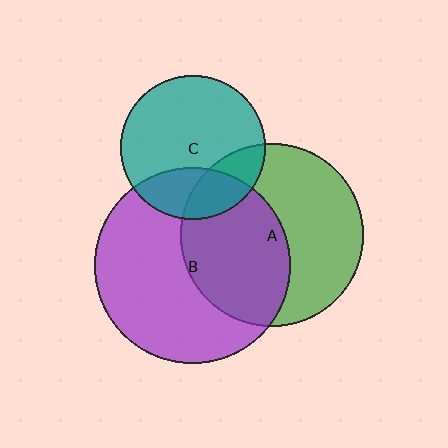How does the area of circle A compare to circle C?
Approximately 1.6 times.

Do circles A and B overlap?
Yes.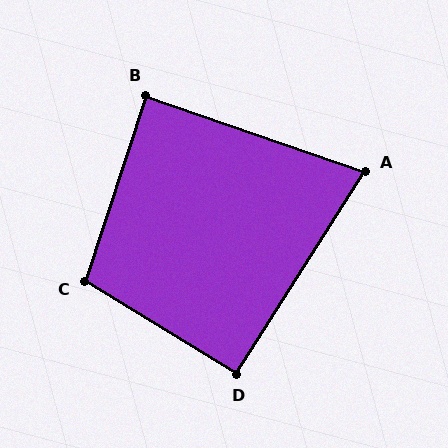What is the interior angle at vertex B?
Approximately 89 degrees (approximately right).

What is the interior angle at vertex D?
Approximately 91 degrees (approximately right).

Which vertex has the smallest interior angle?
A, at approximately 77 degrees.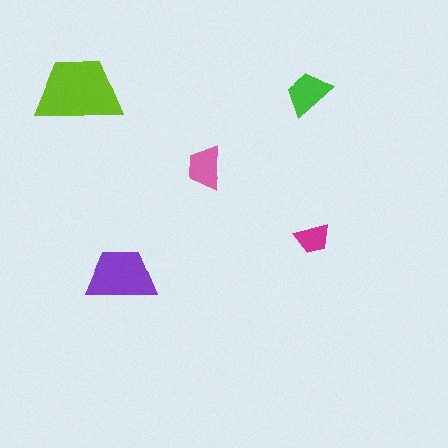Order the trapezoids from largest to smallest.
the lime one, the purple one, the green one, the pink one, the magenta one.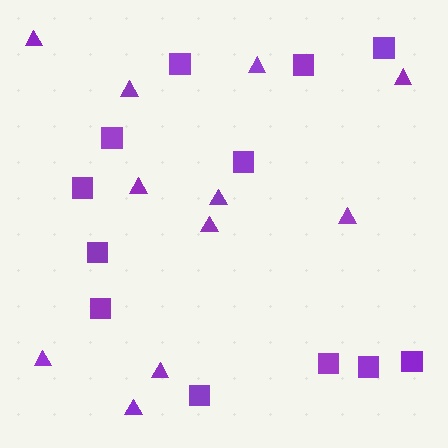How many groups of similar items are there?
There are 2 groups: one group of squares (12) and one group of triangles (11).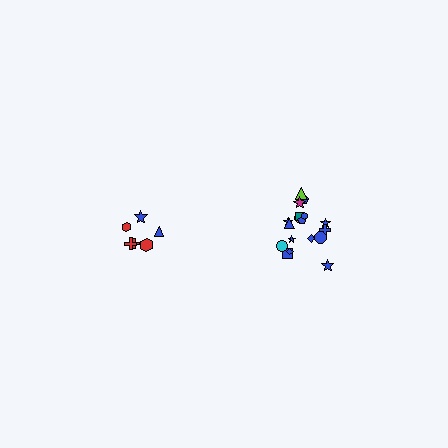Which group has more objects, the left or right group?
The right group.